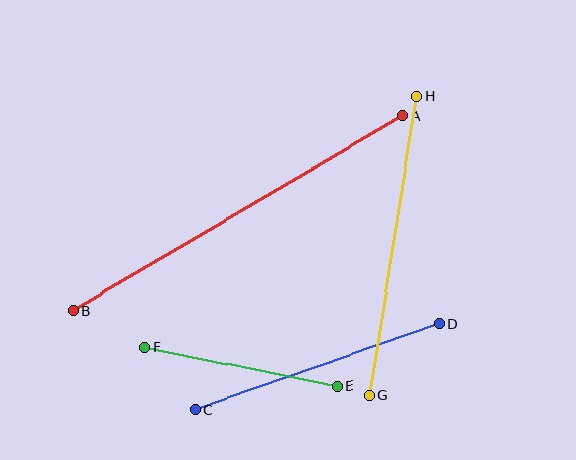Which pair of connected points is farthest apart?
Points A and B are farthest apart.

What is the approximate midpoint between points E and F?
The midpoint is at approximately (241, 367) pixels.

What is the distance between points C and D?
The distance is approximately 258 pixels.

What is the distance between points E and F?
The distance is approximately 197 pixels.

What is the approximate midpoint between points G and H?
The midpoint is at approximately (393, 246) pixels.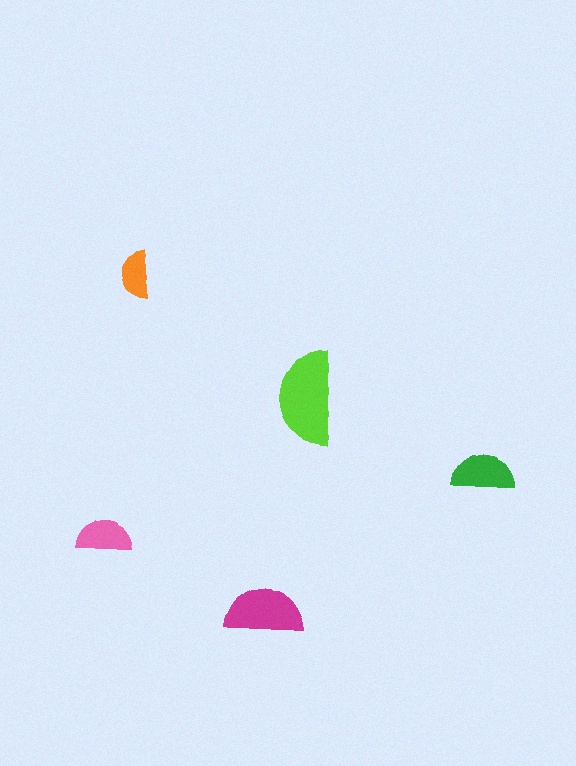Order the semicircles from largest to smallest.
the lime one, the magenta one, the green one, the pink one, the orange one.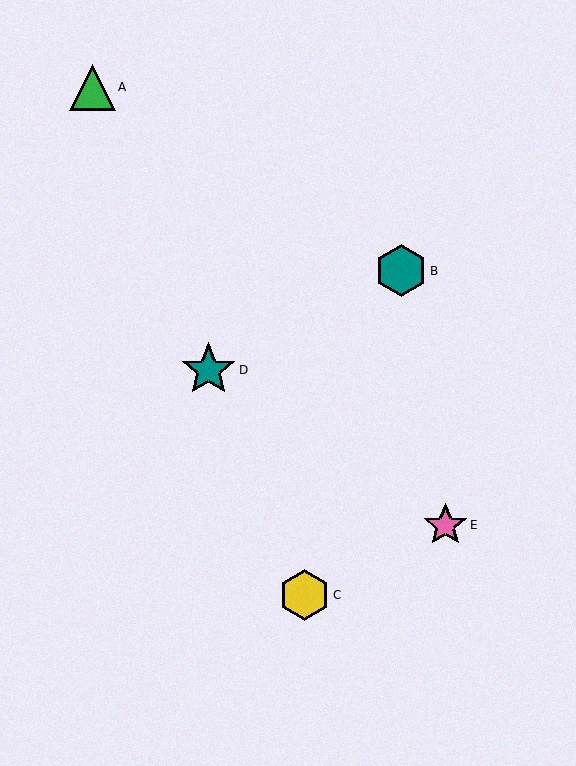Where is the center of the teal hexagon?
The center of the teal hexagon is at (401, 271).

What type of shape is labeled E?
Shape E is a pink star.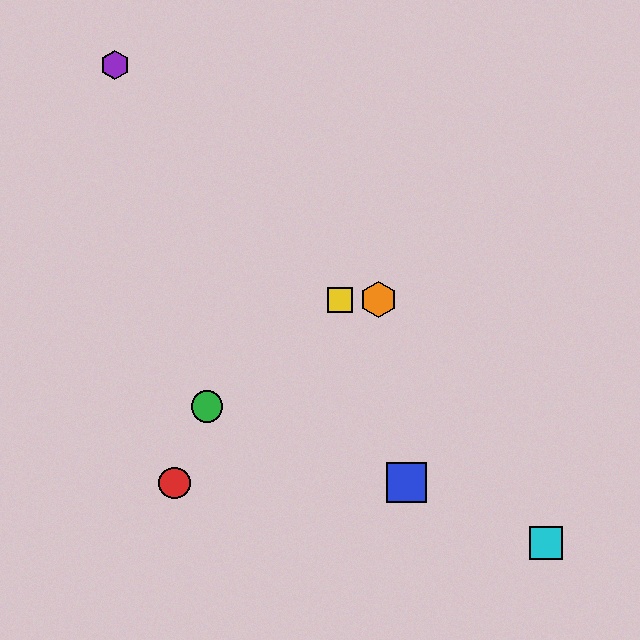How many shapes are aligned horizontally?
2 shapes (the yellow square, the orange hexagon) are aligned horizontally.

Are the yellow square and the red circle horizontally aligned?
No, the yellow square is at y≈300 and the red circle is at y≈483.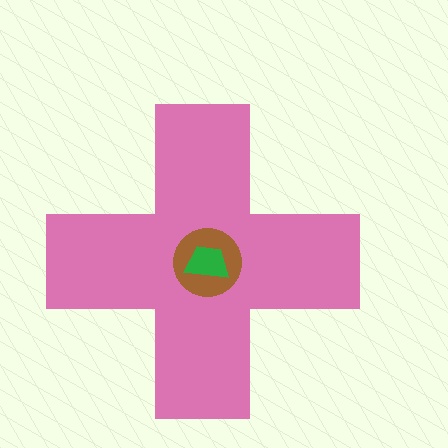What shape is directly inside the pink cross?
The brown circle.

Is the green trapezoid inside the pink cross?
Yes.